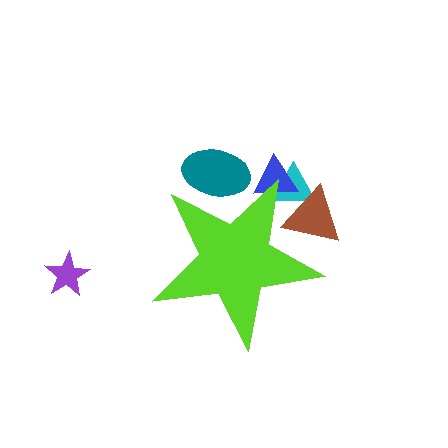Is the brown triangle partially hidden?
Yes, the brown triangle is partially hidden behind the lime star.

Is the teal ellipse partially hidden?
Yes, the teal ellipse is partially hidden behind the lime star.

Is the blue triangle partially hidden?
Yes, the blue triangle is partially hidden behind the lime star.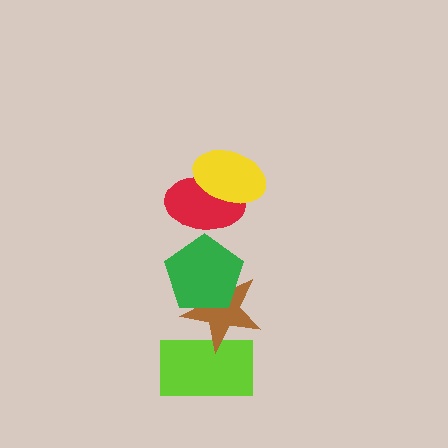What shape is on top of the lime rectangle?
The brown star is on top of the lime rectangle.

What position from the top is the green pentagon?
The green pentagon is 3rd from the top.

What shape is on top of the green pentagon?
The red ellipse is on top of the green pentagon.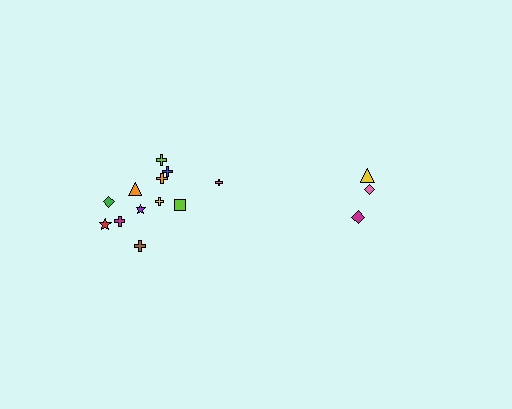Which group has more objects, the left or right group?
The left group.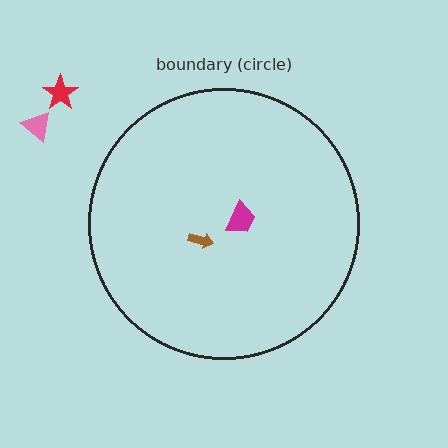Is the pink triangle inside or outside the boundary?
Outside.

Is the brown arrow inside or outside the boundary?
Inside.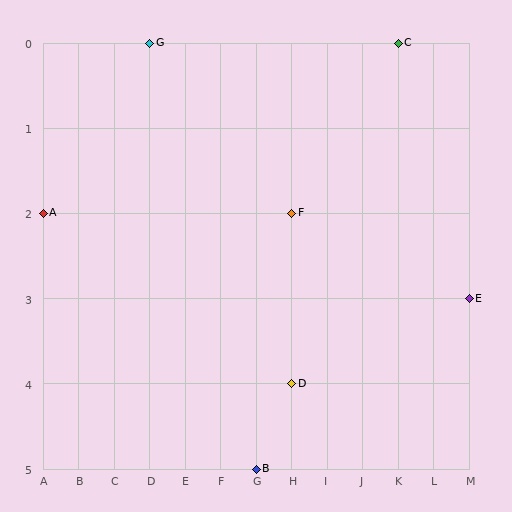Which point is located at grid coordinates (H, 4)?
Point D is at (H, 4).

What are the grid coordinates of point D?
Point D is at grid coordinates (H, 4).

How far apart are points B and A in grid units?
Points B and A are 6 columns and 3 rows apart (about 6.7 grid units diagonally).